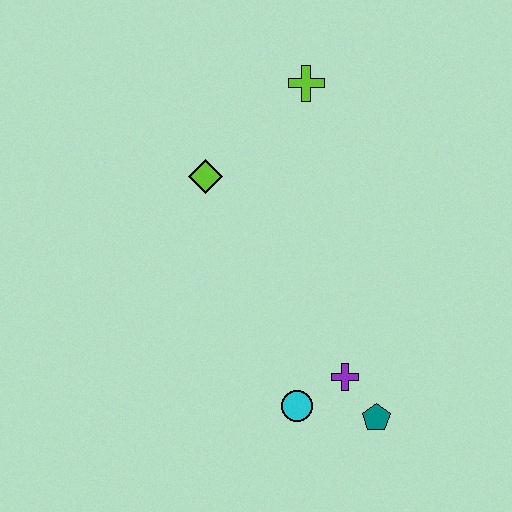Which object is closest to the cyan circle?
The purple cross is closest to the cyan circle.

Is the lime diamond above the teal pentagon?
Yes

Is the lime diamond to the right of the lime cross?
No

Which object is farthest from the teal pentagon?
The lime cross is farthest from the teal pentagon.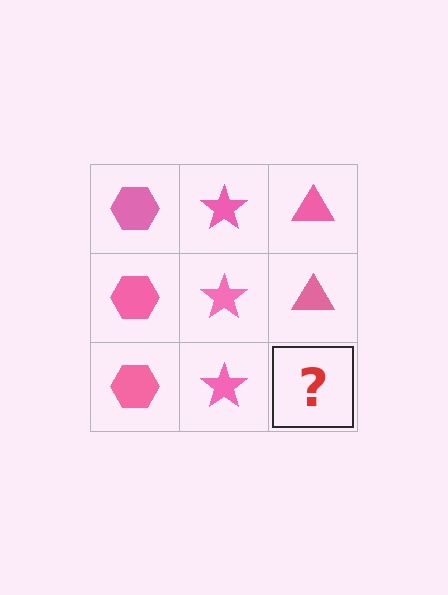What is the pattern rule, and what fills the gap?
The rule is that each column has a consistent shape. The gap should be filled with a pink triangle.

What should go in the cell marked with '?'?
The missing cell should contain a pink triangle.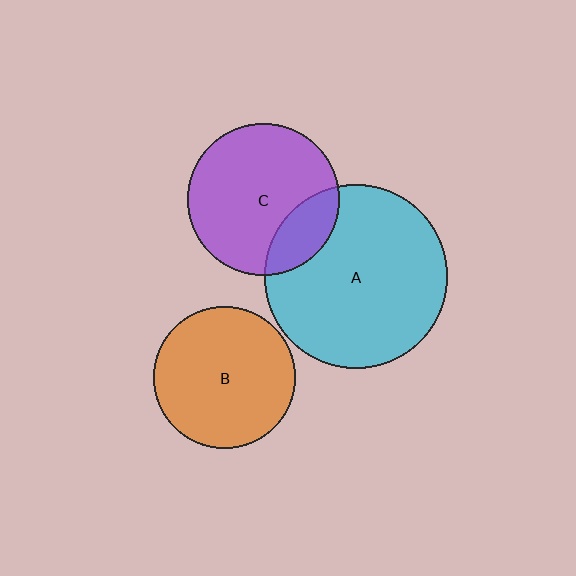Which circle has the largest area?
Circle A (cyan).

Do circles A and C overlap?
Yes.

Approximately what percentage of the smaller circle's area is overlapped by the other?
Approximately 20%.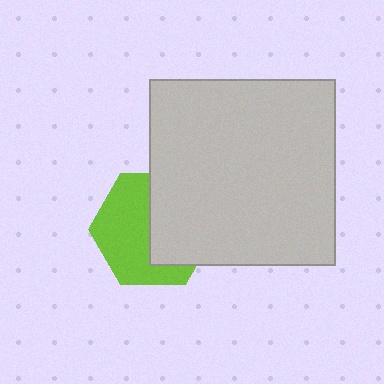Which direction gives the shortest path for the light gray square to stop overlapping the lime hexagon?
Moving right gives the shortest separation.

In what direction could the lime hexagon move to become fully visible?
The lime hexagon could move left. That would shift it out from behind the light gray square entirely.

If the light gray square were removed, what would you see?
You would see the complete lime hexagon.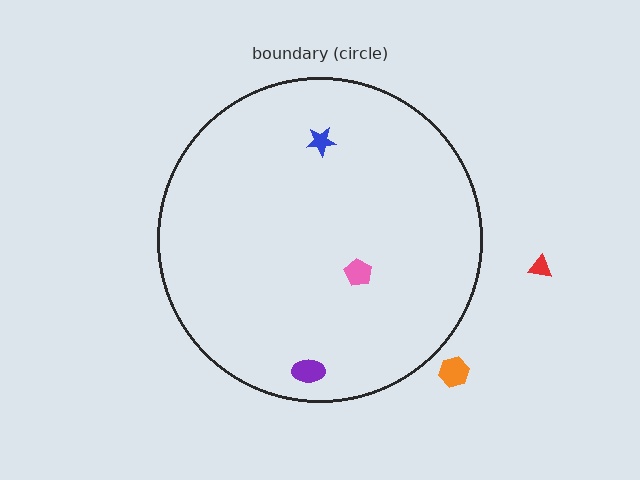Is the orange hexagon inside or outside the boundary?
Outside.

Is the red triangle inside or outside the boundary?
Outside.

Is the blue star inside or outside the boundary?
Inside.